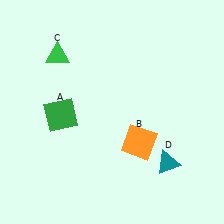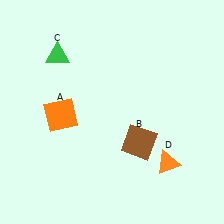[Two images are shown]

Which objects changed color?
A changed from green to orange. B changed from orange to brown. D changed from teal to orange.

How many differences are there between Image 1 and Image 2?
There are 3 differences between the two images.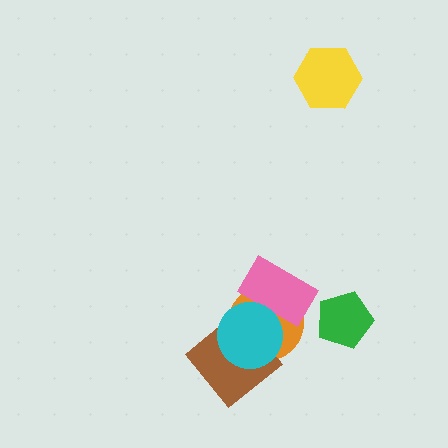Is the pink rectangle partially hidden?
Yes, it is partially covered by another shape.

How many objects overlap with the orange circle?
3 objects overlap with the orange circle.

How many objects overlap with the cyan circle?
3 objects overlap with the cyan circle.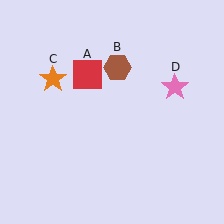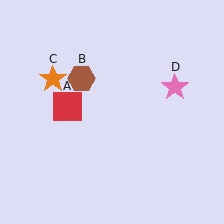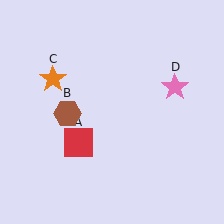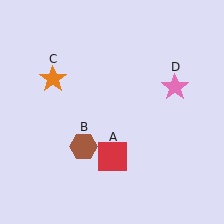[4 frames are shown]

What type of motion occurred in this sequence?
The red square (object A), brown hexagon (object B) rotated counterclockwise around the center of the scene.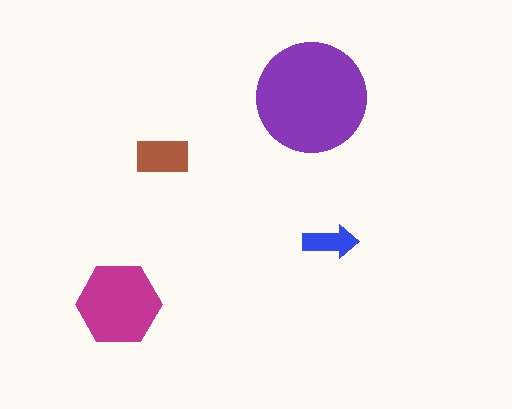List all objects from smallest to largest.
The blue arrow, the brown rectangle, the magenta hexagon, the purple circle.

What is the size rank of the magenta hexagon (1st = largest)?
2nd.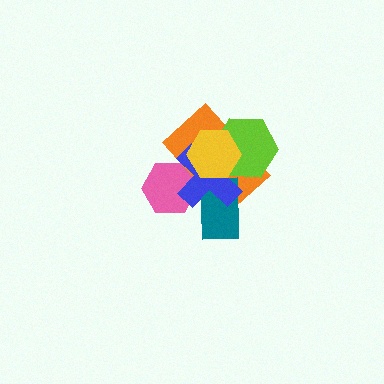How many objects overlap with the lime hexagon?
3 objects overlap with the lime hexagon.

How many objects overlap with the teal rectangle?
2 objects overlap with the teal rectangle.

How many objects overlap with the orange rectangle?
5 objects overlap with the orange rectangle.